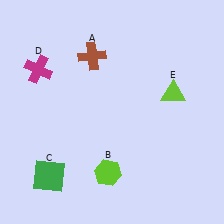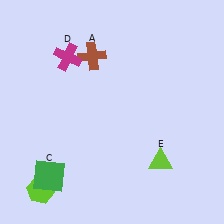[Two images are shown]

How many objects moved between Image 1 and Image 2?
3 objects moved between the two images.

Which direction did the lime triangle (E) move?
The lime triangle (E) moved down.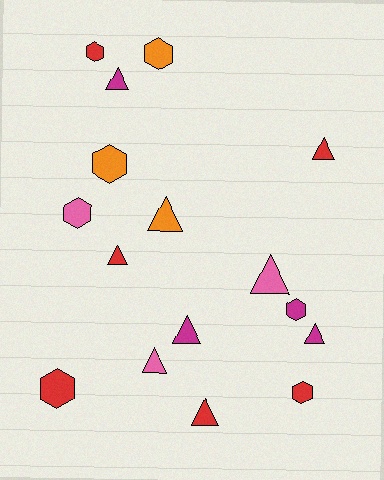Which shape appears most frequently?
Triangle, with 9 objects.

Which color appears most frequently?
Red, with 6 objects.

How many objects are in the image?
There are 16 objects.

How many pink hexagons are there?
There is 1 pink hexagon.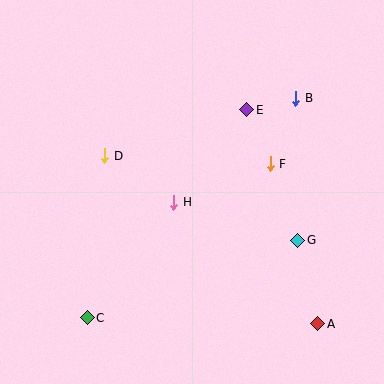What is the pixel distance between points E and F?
The distance between E and F is 59 pixels.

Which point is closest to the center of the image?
Point H at (174, 202) is closest to the center.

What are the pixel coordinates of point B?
Point B is at (296, 98).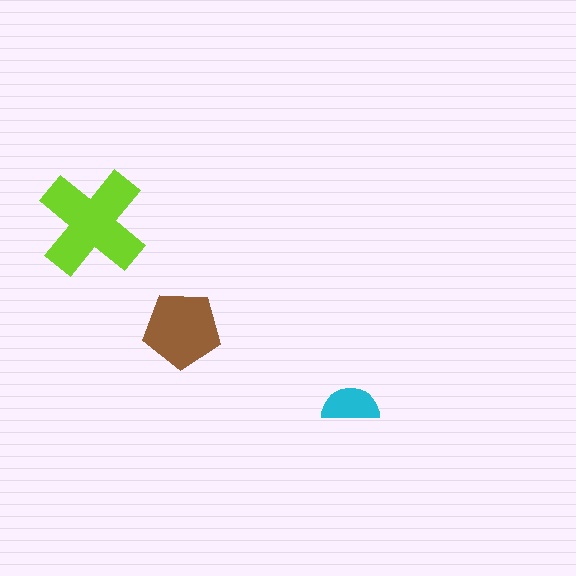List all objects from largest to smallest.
The lime cross, the brown pentagon, the cyan semicircle.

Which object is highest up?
The lime cross is topmost.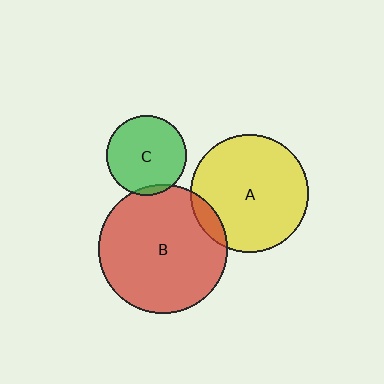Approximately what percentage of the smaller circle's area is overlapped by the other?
Approximately 5%.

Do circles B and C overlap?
Yes.